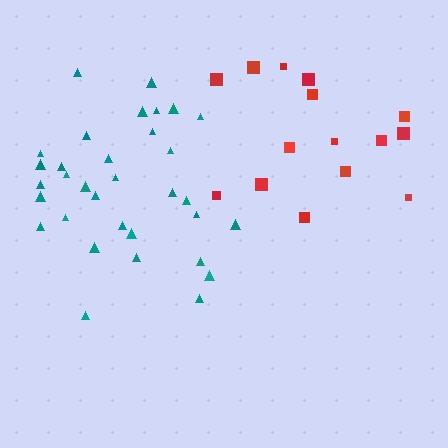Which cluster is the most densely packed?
Teal.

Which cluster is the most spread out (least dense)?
Red.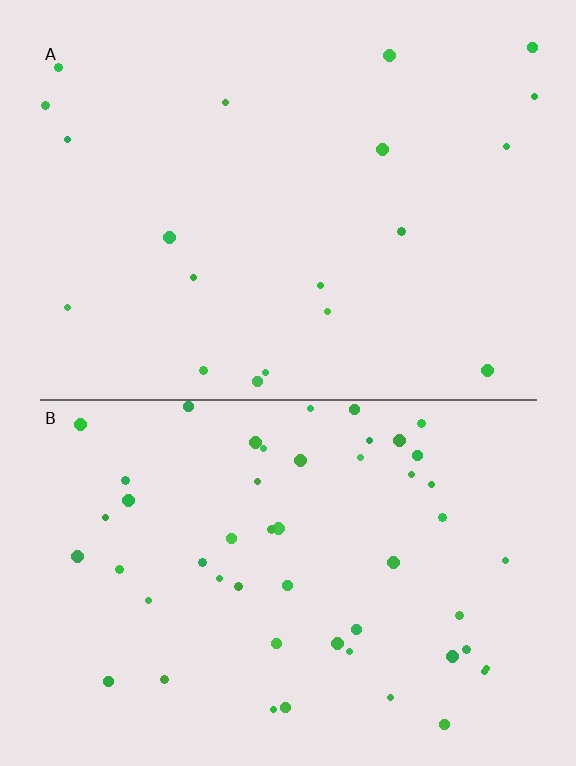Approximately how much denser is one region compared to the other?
Approximately 2.7× — region B over region A.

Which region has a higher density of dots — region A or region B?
B (the bottom).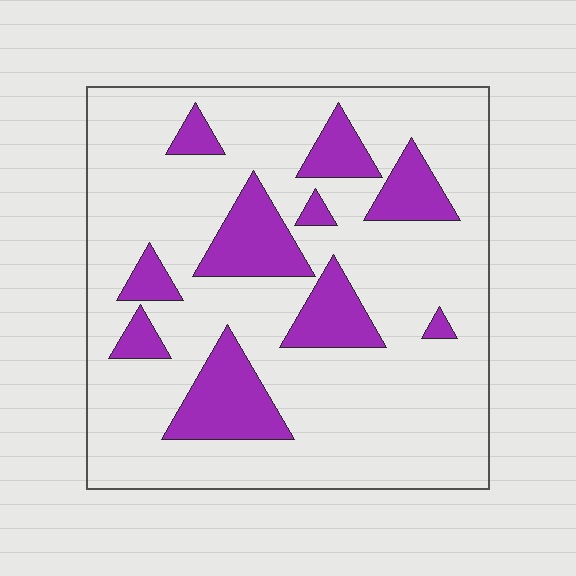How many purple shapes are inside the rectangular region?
10.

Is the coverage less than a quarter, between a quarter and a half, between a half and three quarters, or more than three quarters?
Less than a quarter.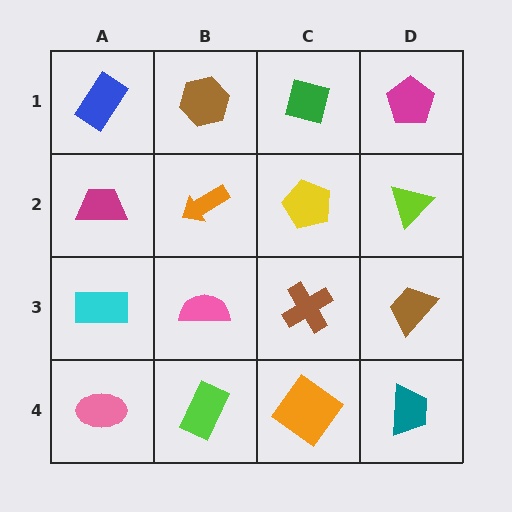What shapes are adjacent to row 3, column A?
A magenta trapezoid (row 2, column A), a pink ellipse (row 4, column A), a pink semicircle (row 3, column B).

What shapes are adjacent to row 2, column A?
A blue rectangle (row 1, column A), a cyan rectangle (row 3, column A), an orange arrow (row 2, column B).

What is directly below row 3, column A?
A pink ellipse.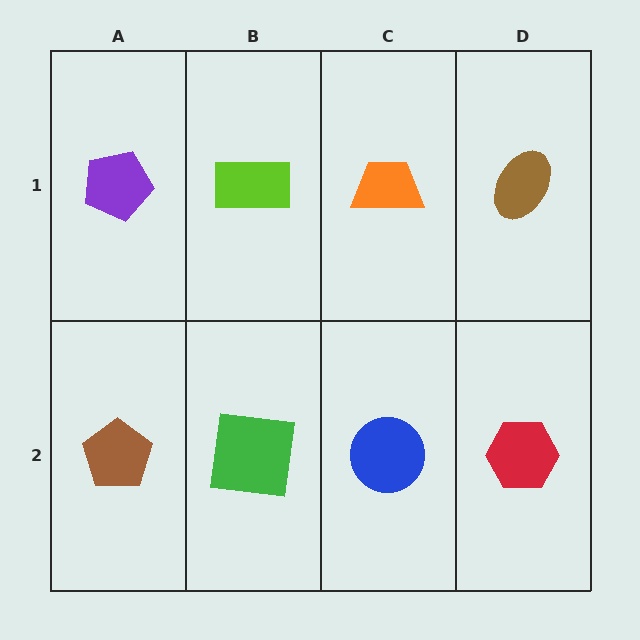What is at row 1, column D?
A brown ellipse.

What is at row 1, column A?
A purple pentagon.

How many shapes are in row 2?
4 shapes.